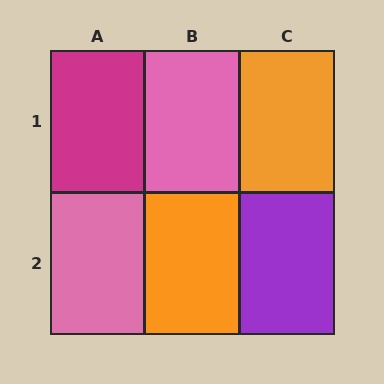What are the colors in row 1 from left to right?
Magenta, pink, orange.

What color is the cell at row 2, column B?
Orange.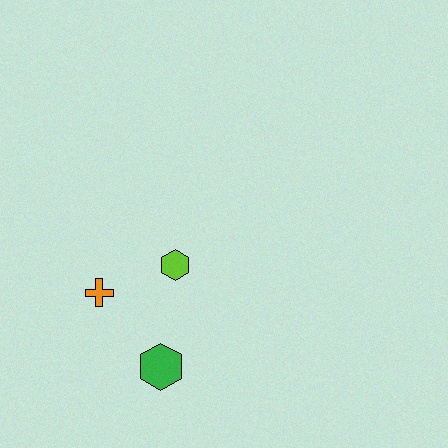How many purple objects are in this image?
There are no purple objects.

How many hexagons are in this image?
There are 2 hexagons.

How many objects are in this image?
There are 3 objects.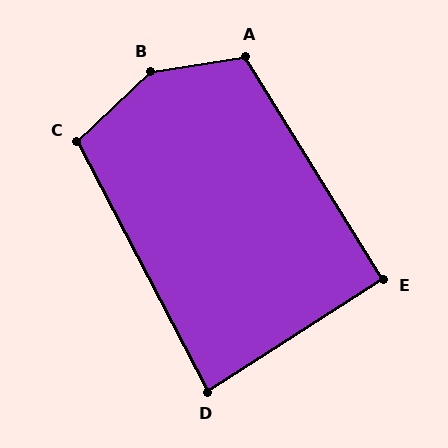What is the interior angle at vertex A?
Approximately 113 degrees (obtuse).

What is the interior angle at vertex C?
Approximately 106 degrees (obtuse).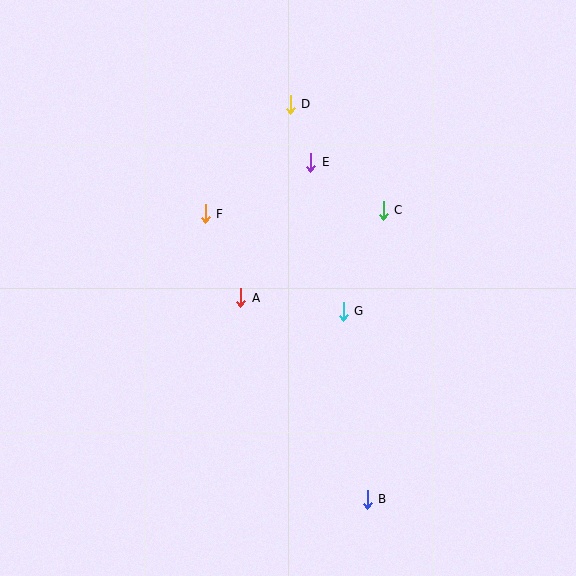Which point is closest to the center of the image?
Point A at (241, 298) is closest to the center.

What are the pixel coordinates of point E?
Point E is at (311, 162).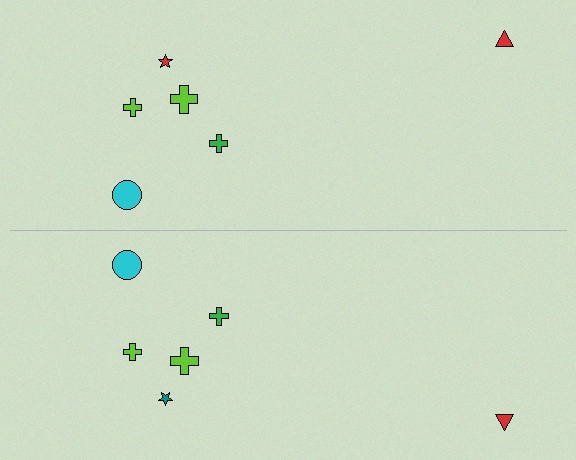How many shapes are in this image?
There are 12 shapes in this image.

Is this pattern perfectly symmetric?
No, the pattern is not perfectly symmetric. The teal star on the bottom side breaks the symmetry — its mirror counterpart is red.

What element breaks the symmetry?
The teal star on the bottom side breaks the symmetry — its mirror counterpart is red.